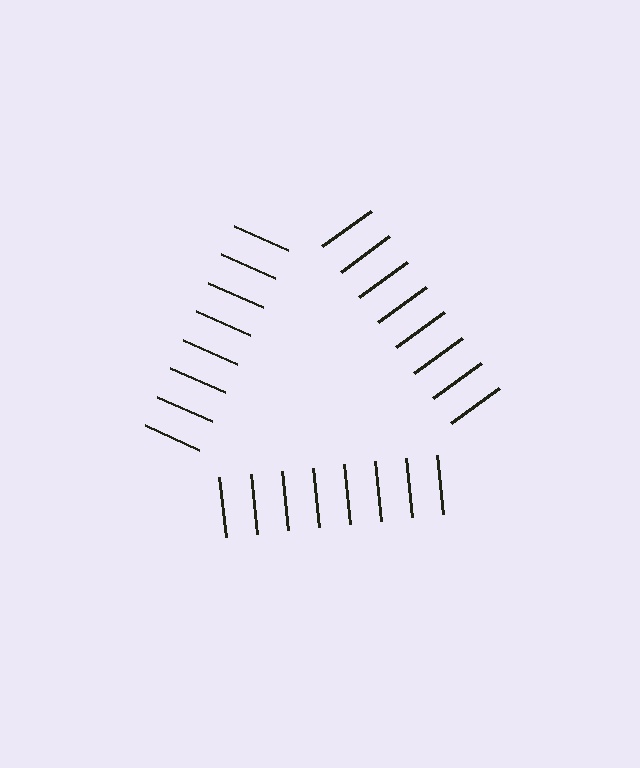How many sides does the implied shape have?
3 sides — the line-ends trace a triangle.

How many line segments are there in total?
24 — 8 along each of the 3 edges.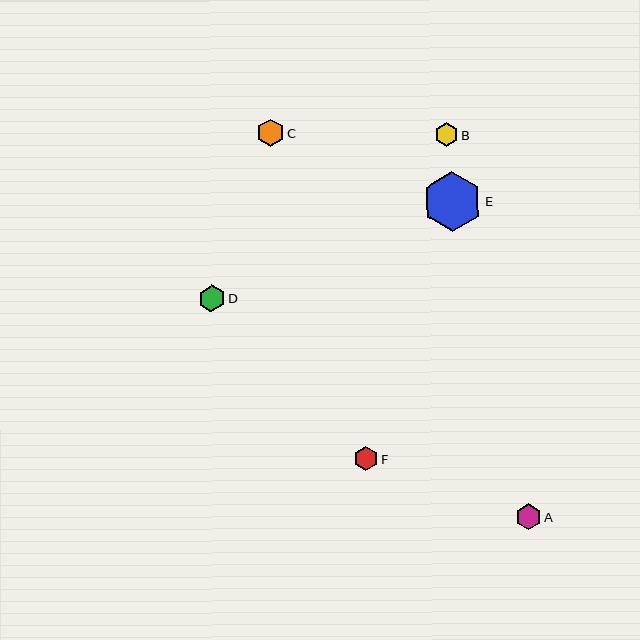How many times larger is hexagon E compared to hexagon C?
Hexagon E is approximately 2.2 times the size of hexagon C.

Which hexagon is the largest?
Hexagon E is the largest with a size of approximately 60 pixels.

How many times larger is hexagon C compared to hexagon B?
Hexagon C is approximately 1.1 times the size of hexagon B.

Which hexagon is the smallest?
Hexagon B is the smallest with a size of approximately 24 pixels.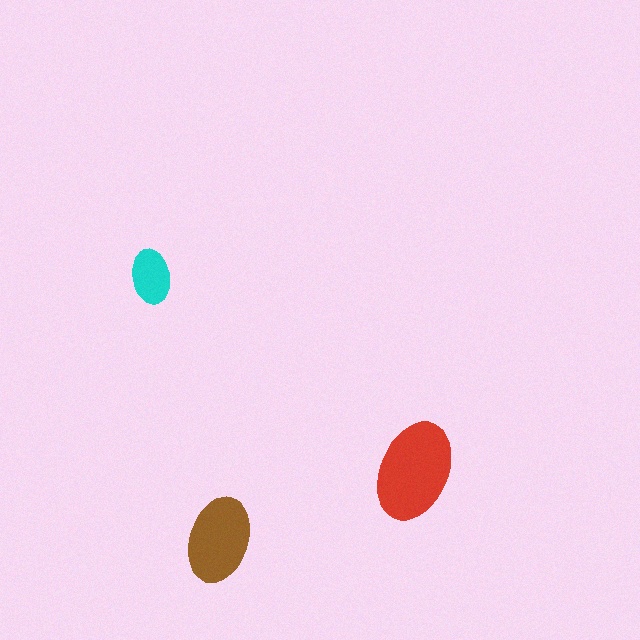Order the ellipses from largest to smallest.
the red one, the brown one, the cyan one.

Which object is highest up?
The cyan ellipse is topmost.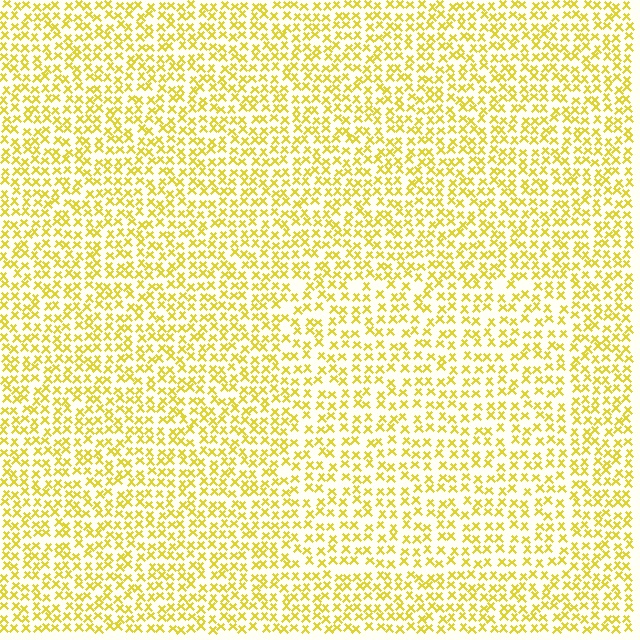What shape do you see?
I see a rectangle.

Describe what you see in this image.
The image contains small yellow elements arranged at two different densities. A rectangle-shaped region is visible where the elements are less densely packed than the surrounding area.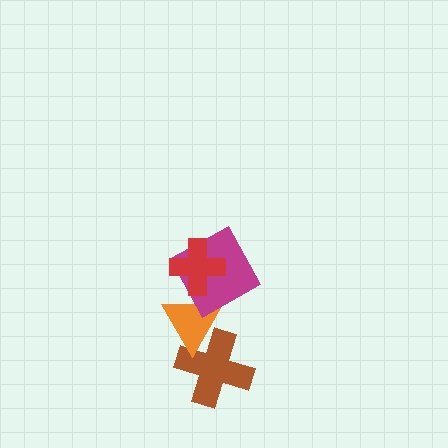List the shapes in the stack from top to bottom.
From top to bottom: the red cross, the magenta square, the orange triangle, the brown cross.